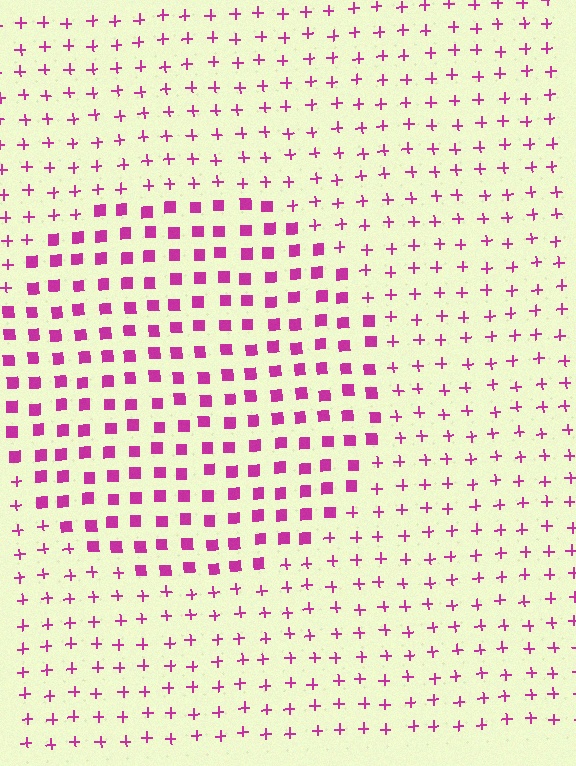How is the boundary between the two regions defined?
The boundary is defined by a change in element shape: squares inside vs. plus signs outside. All elements share the same color and spacing.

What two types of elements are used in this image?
The image uses squares inside the circle region and plus signs outside it.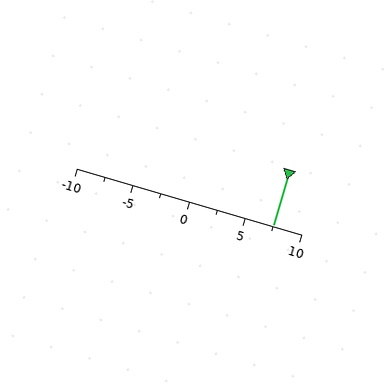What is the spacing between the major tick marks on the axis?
The major ticks are spaced 5 apart.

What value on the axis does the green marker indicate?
The marker indicates approximately 7.5.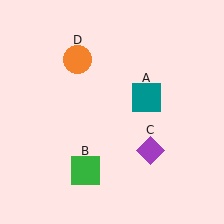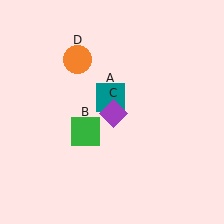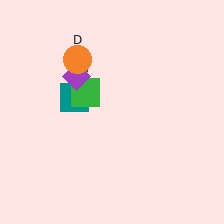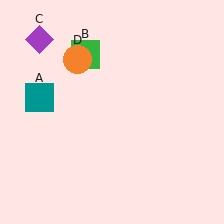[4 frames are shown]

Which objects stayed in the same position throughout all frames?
Orange circle (object D) remained stationary.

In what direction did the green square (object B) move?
The green square (object B) moved up.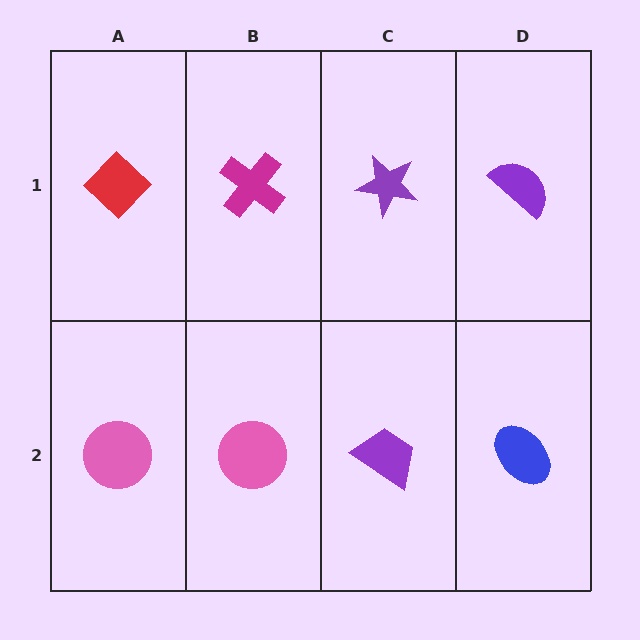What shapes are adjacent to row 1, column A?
A pink circle (row 2, column A), a magenta cross (row 1, column B).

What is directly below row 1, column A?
A pink circle.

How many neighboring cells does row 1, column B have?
3.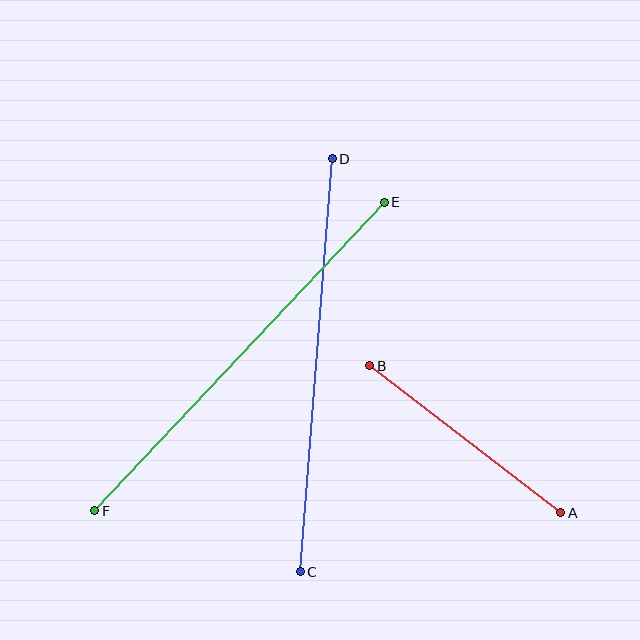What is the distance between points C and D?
The distance is approximately 414 pixels.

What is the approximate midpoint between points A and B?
The midpoint is at approximately (465, 439) pixels.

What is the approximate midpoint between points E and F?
The midpoint is at approximately (240, 356) pixels.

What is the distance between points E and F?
The distance is approximately 423 pixels.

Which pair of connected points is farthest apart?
Points E and F are farthest apart.